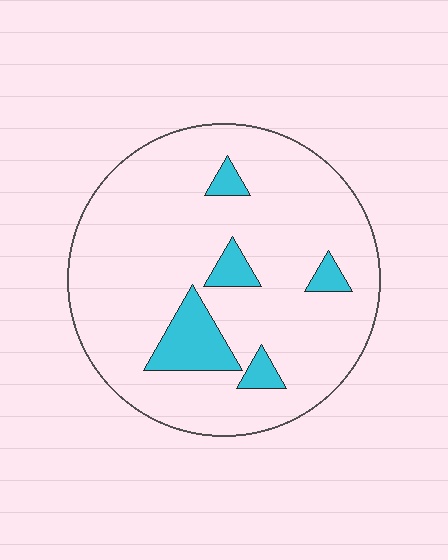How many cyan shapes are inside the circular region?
5.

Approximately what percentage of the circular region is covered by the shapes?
Approximately 10%.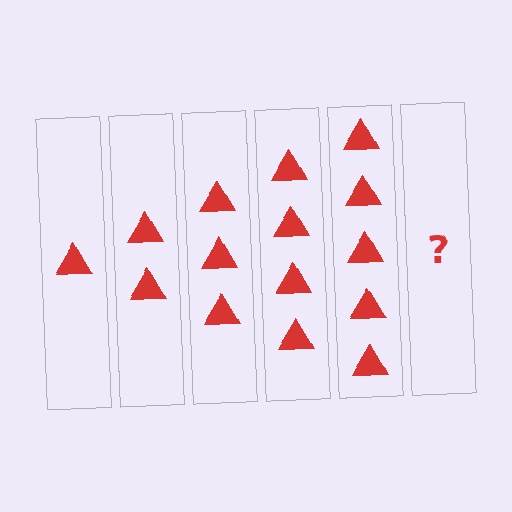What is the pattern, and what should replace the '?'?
The pattern is that each step adds one more triangle. The '?' should be 6 triangles.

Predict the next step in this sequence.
The next step is 6 triangles.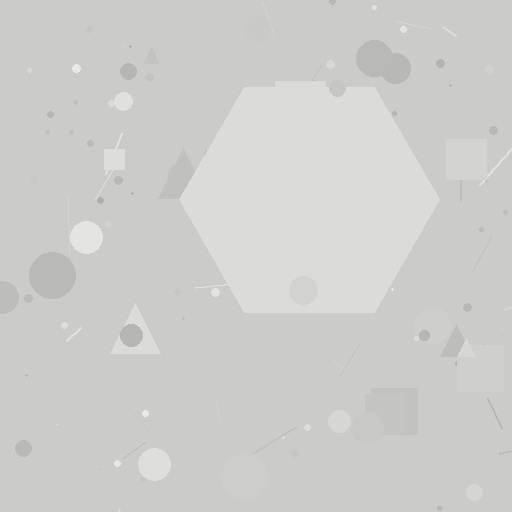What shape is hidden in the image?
A hexagon is hidden in the image.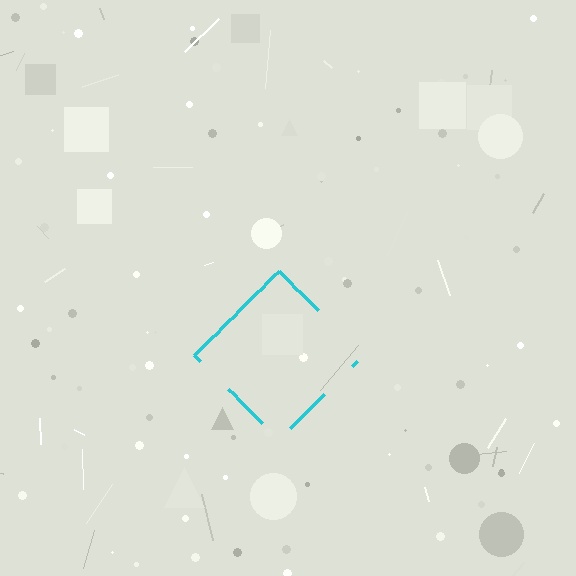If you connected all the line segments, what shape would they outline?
They would outline a diamond.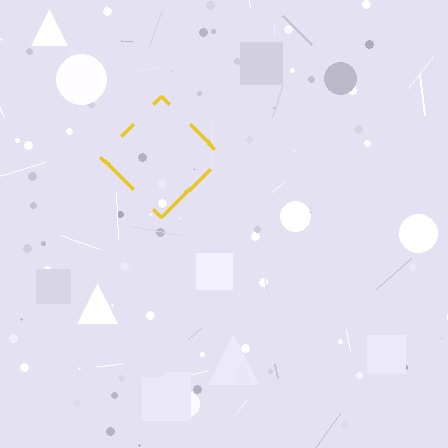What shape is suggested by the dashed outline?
The dashed outline suggests a diamond.